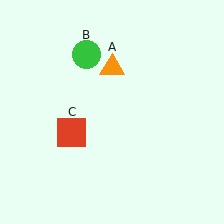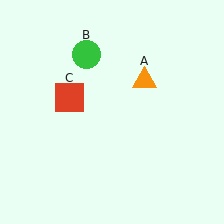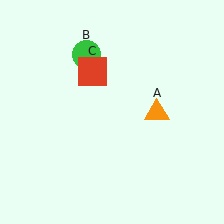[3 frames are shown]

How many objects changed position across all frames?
2 objects changed position: orange triangle (object A), red square (object C).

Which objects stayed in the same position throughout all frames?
Green circle (object B) remained stationary.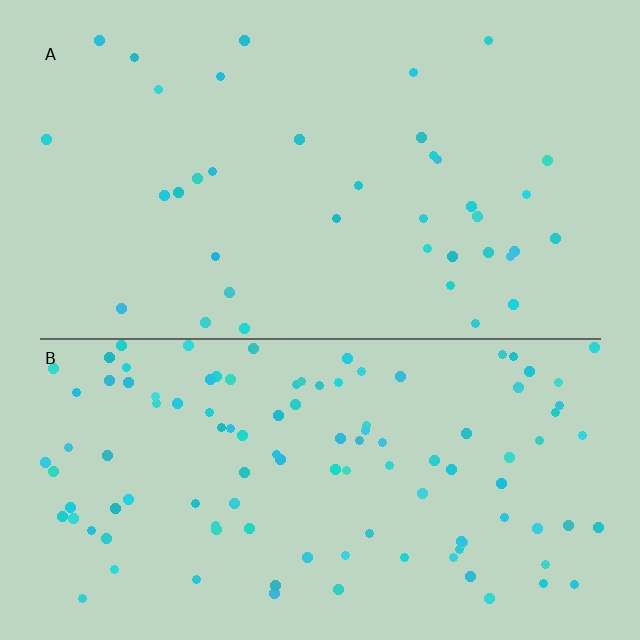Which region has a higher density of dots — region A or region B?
B (the bottom).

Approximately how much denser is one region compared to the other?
Approximately 2.9× — region B over region A.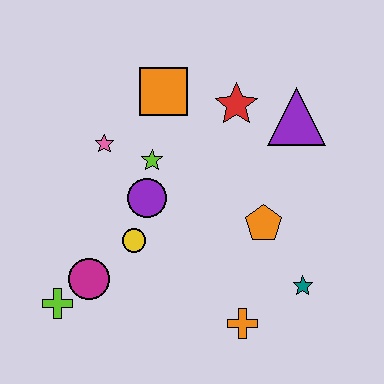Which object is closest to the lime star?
The purple circle is closest to the lime star.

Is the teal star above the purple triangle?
No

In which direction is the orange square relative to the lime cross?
The orange square is above the lime cross.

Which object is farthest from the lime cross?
The purple triangle is farthest from the lime cross.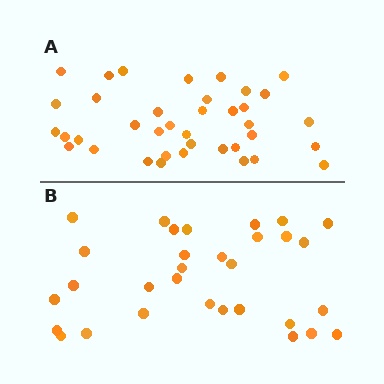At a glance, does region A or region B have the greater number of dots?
Region A (the top region) has more dots.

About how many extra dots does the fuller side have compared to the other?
Region A has roughly 8 or so more dots than region B.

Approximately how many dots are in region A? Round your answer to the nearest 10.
About 40 dots. (The exact count is 38, which rounds to 40.)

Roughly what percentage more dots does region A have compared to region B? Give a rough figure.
About 25% more.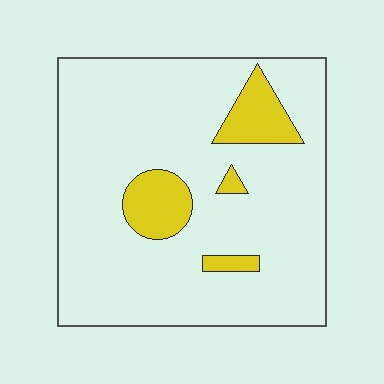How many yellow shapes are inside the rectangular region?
4.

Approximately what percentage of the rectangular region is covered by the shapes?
Approximately 15%.